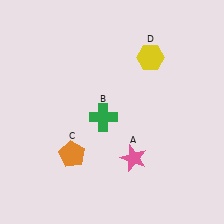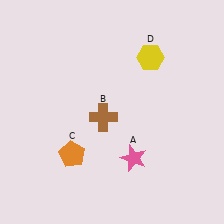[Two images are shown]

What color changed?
The cross (B) changed from green in Image 1 to brown in Image 2.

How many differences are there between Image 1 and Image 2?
There is 1 difference between the two images.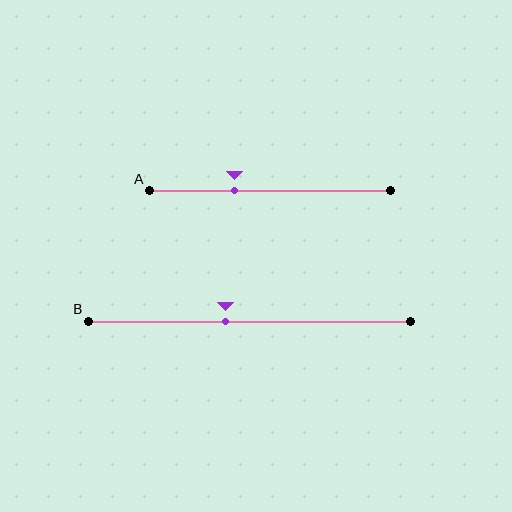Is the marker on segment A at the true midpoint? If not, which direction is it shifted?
No, the marker on segment A is shifted to the left by about 15% of the segment length.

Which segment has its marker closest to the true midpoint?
Segment B has its marker closest to the true midpoint.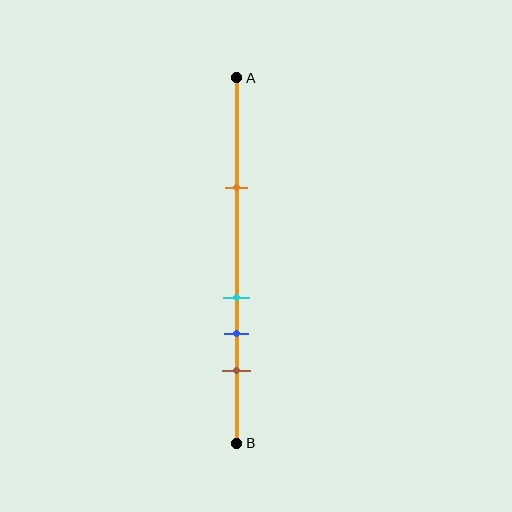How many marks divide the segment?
There are 4 marks dividing the segment.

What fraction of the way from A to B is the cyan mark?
The cyan mark is approximately 60% (0.6) of the way from A to B.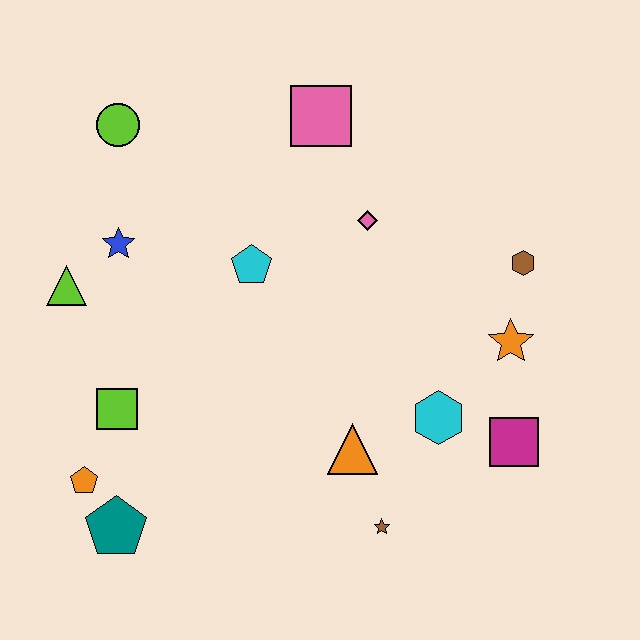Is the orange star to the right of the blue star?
Yes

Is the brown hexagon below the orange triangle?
No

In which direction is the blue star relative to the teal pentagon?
The blue star is above the teal pentagon.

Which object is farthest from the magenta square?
The lime circle is farthest from the magenta square.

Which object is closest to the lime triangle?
The blue star is closest to the lime triangle.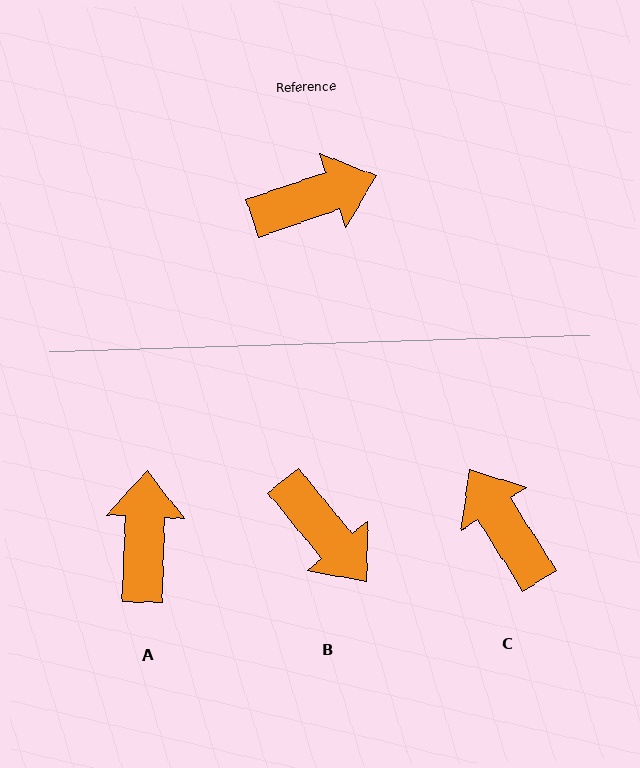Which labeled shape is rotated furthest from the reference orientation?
C, about 103 degrees away.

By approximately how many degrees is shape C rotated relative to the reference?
Approximately 103 degrees counter-clockwise.